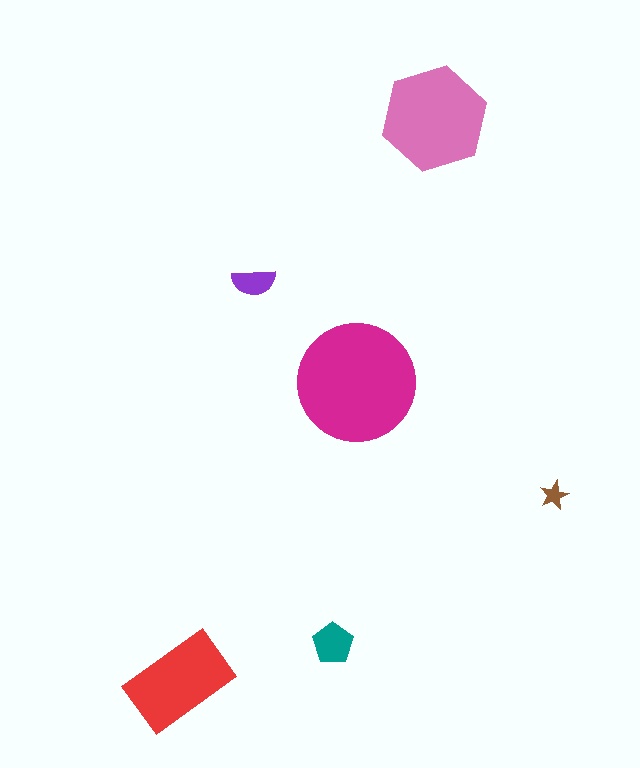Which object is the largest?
The magenta circle.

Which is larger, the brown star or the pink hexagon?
The pink hexagon.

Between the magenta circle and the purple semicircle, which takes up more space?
The magenta circle.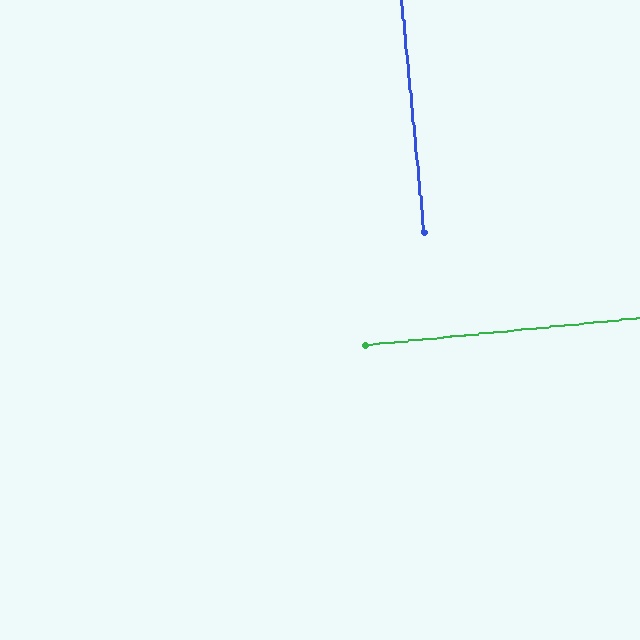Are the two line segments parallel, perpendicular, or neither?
Perpendicular — they meet at approximately 90°.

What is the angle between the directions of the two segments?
Approximately 90 degrees.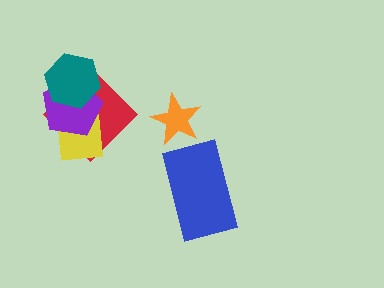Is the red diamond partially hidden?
Yes, it is partially covered by another shape.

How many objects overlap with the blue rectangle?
0 objects overlap with the blue rectangle.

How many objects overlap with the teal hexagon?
2 objects overlap with the teal hexagon.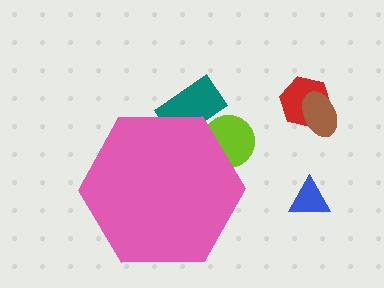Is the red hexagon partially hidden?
No, the red hexagon is fully visible.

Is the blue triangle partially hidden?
No, the blue triangle is fully visible.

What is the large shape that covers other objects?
A pink hexagon.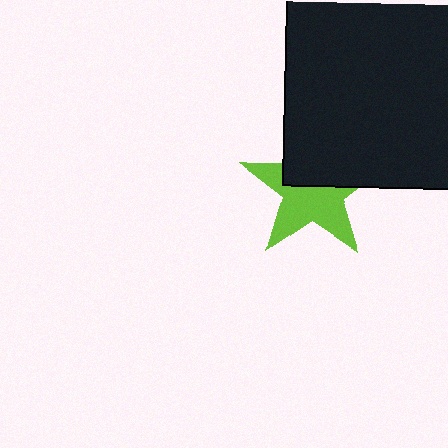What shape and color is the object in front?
The object in front is a black square.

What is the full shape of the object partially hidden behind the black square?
The partially hidden object is a lime star.